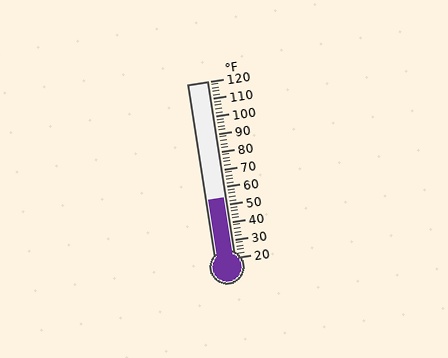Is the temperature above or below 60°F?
The temperature is below 60°F.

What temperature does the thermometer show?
The thermometer shows approximately 54°F.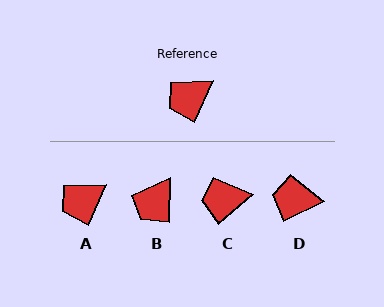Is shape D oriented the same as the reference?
No, it is off by about 41 degrees.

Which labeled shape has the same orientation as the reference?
A.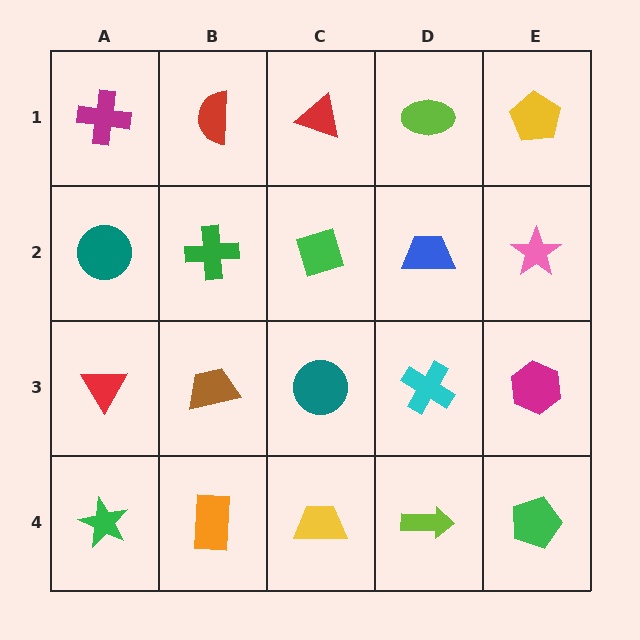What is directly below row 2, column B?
A brown trapezoid.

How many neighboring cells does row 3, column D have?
4.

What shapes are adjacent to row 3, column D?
A blue trapezoid (row 2, column D), a lime arrow (row 4, column D), a teal circle (row 3, column C), a magenta hexagon (row 3, column E).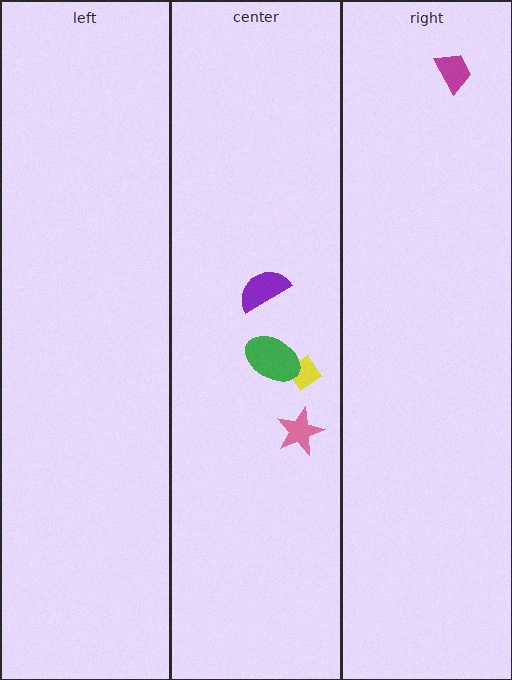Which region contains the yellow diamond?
The center region.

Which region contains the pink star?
The center region.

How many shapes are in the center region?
4.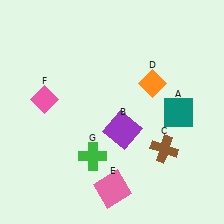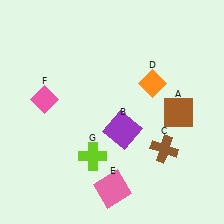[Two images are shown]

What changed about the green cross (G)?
In Image 1, G is green. In Image 2, it changed to lime.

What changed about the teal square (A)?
In Image 1, A is teal. In Image 2, it changed to brown.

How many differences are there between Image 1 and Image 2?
There are 2 differences between the two images.